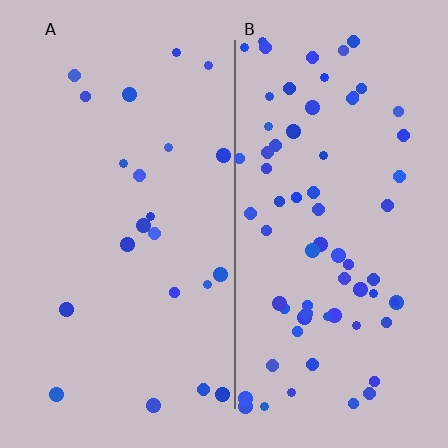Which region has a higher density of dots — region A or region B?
B (the right).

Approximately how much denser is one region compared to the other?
Approximately 3.2× — region B over region A.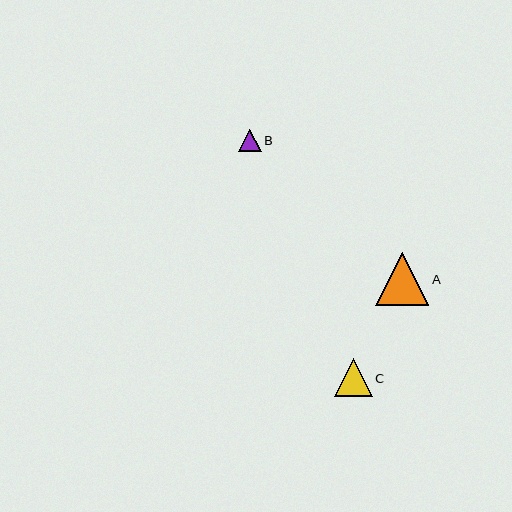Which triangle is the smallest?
Triangle B is the smallest with a size of approximately 22 pixels.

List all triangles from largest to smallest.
From largest to smallest: A, C, B.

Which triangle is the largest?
Triangle A is the largest with a size of approximately 53 pixels.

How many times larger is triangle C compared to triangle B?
Triangle C is approximately 1.7 times the size of triangle B.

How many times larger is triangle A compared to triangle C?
Triangle A is approximately 1.4 times the size of triangle C.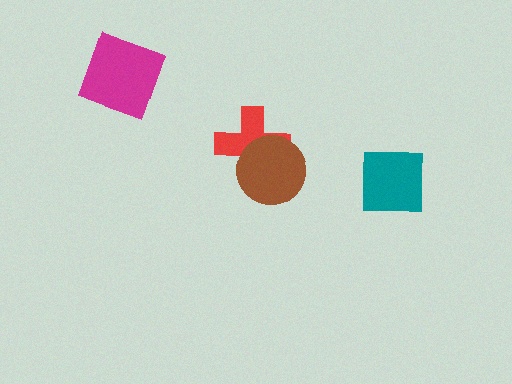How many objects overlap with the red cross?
1 object overlaps with the red cross.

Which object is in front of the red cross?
The brown circle is in front of the red cross.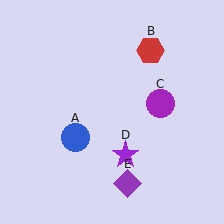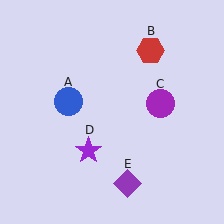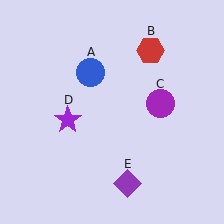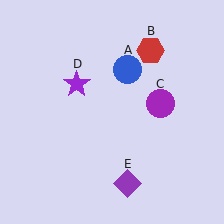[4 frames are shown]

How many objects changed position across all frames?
2 objects changed position: blue circle (object A), purple star (object D).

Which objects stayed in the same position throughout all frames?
Red hexagon (object B) and purple circle (object C) and purple diamond (object E) remained stationary.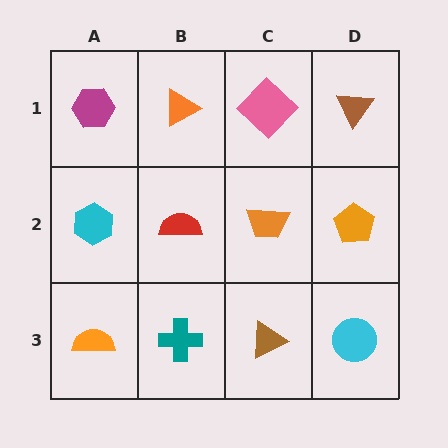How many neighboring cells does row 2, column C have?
4.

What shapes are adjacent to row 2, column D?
A brown triangle (row 1, column D), a cyan circle (row 3, column D), an orange trapezoid (row 2, column C).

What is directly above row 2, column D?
A brown triangle.